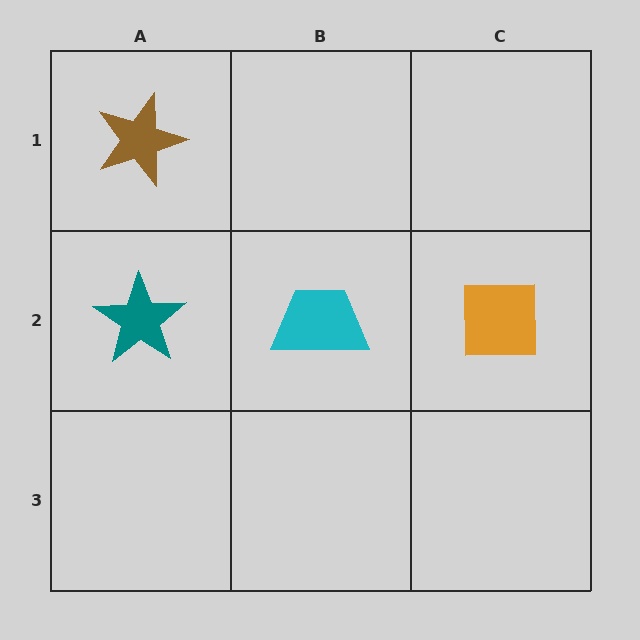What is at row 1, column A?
A brown star.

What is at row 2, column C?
An orange square.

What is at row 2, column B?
A cyan trapezoid.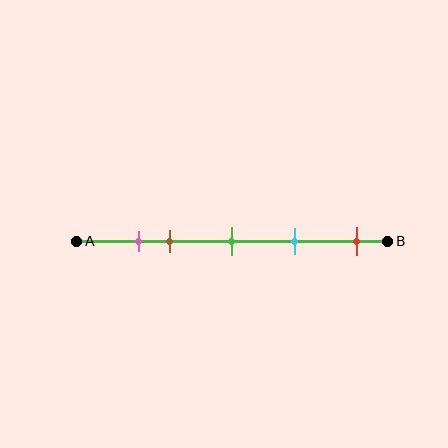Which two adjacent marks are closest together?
The pink and brown marks are the closest adjacent pair.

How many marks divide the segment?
There are 5 marks dividing the segment.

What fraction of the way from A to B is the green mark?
The green mark is approximately 50% (0.5) of the way from A to B.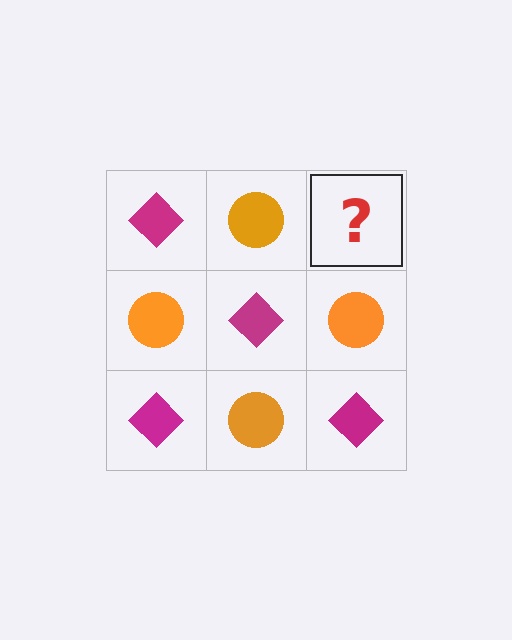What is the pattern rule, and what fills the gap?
The rule is that it alternates magenta diamond and orange circle in a checkerboard pattern. The gap should be filled with a magenta diamond.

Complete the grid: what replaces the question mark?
The question mark should be replaced with a magenta diamond.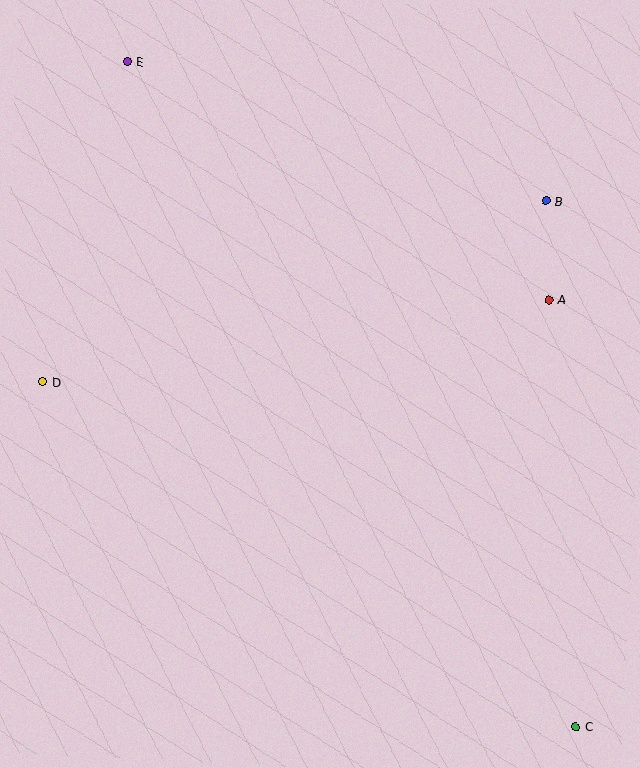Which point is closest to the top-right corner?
Point B is closest to the top-right corner.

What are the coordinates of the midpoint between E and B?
The midpoint between E and B is at (337, 131).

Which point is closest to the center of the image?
Point A at (549, 300) is closest to the center.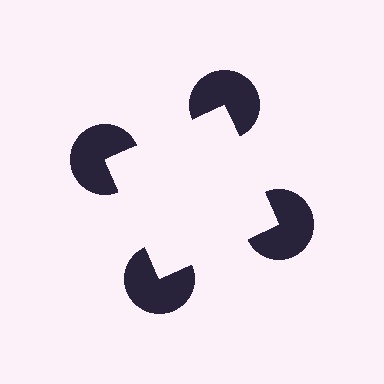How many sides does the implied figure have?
4 sides.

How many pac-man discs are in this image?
There are 4 — one at each vertex of the illusory square.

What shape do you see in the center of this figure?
An illusory square — its edges are inferred from the aligned wedge cuts in the pac-man discs, not physically drawn.